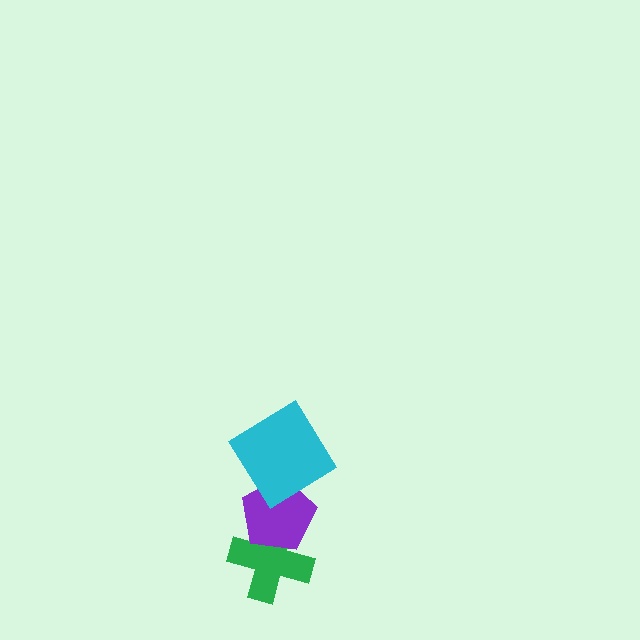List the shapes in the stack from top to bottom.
From top to bottom: the cyan diamond, the purple pentagon, the green cross.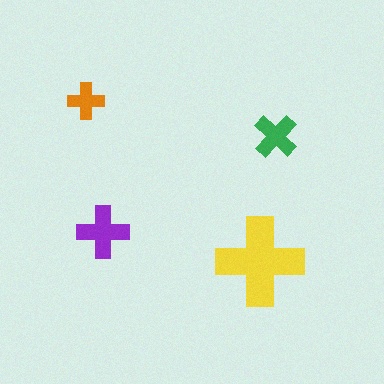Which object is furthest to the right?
The green cross is rightmost.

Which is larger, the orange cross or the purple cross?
The purple one.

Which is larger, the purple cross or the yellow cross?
The yellow one.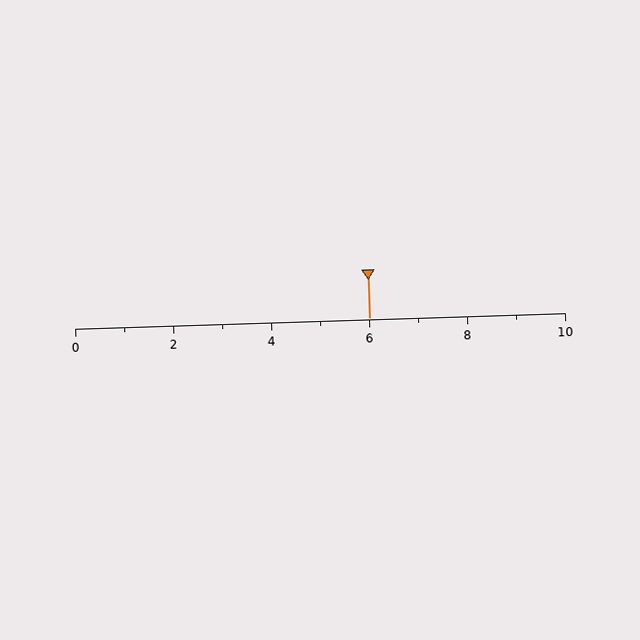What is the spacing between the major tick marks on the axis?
The major ticks are spaced 2 apart.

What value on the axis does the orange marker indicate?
The marker indicates approximately 6.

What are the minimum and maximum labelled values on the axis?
The axis runs from 0 to 10.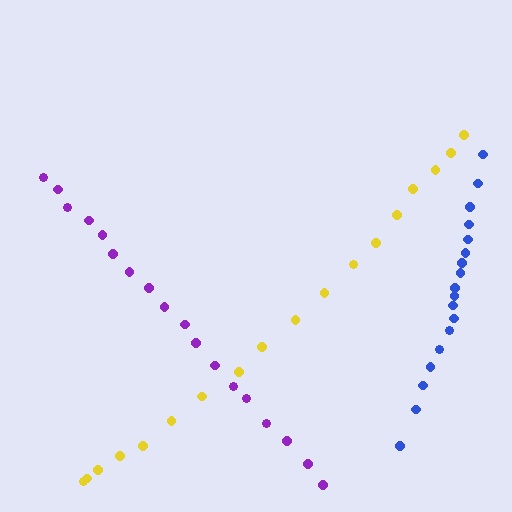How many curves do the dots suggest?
There are 3 distinct paths.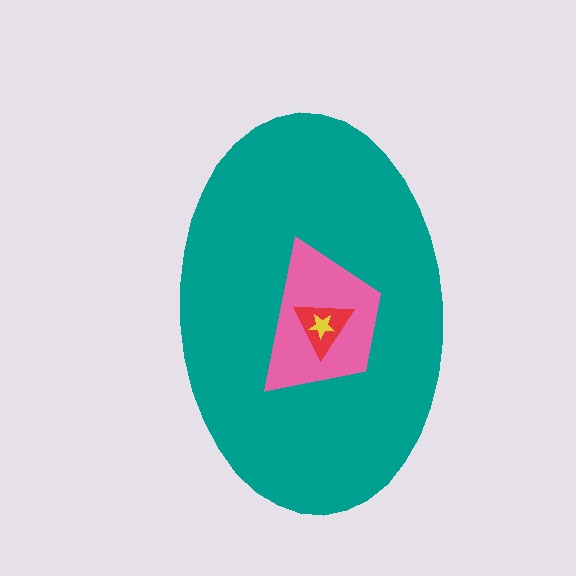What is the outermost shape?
The teal ellipse.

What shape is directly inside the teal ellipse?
The pink trapezoid.